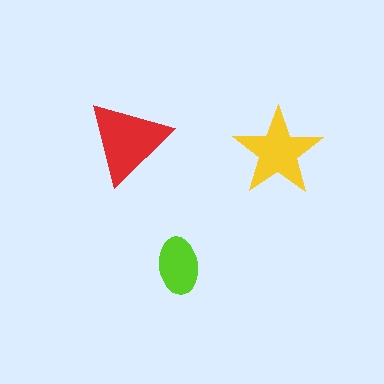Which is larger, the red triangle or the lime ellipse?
The red triangle.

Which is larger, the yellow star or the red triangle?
The red triangle.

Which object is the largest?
The red triangle.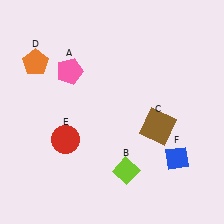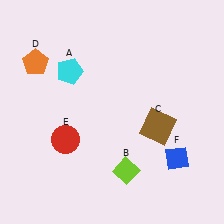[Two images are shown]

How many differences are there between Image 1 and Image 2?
There is 1 difference between the two images.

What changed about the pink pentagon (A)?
In Image 1, A is pink. In Image 2, it changed to cyan.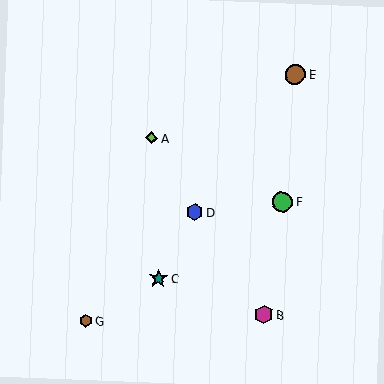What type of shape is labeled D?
Shape D is a blue hexagon.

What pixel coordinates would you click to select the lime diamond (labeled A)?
Click at (152, 138) to select the lime diamond A.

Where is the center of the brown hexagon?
The center of the brown hexagon is at (86, 321).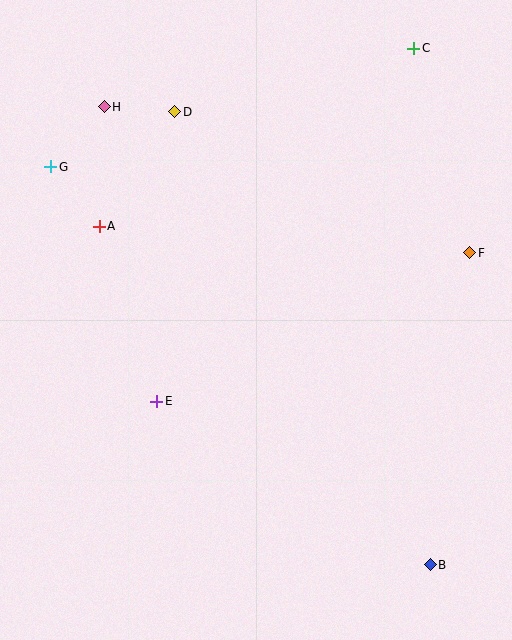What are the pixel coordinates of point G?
Point G is at (51, 167).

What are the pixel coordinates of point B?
Point B is at (430, 565).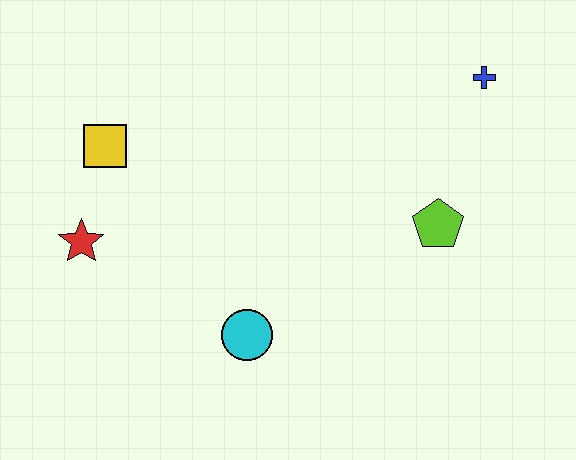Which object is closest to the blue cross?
The lime pentagon is closest to the blue cross.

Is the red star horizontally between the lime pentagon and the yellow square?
No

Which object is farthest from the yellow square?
The blue cross is farthest from the yellow square.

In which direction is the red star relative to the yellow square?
The red star is below the yellow square.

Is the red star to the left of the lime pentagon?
Yes